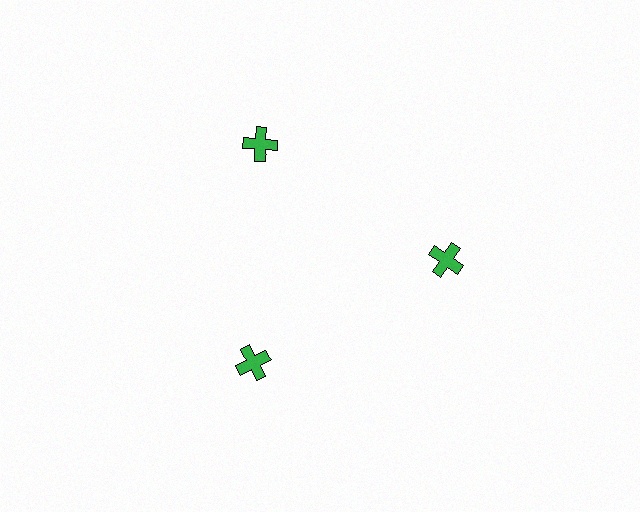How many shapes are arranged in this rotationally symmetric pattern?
There are 3 shapes, arranged in 3 groups of 1.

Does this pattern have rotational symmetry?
Yes, this pattern has 3-fold rotational symmetry. It looks the same after rotating 120 degrees around the center.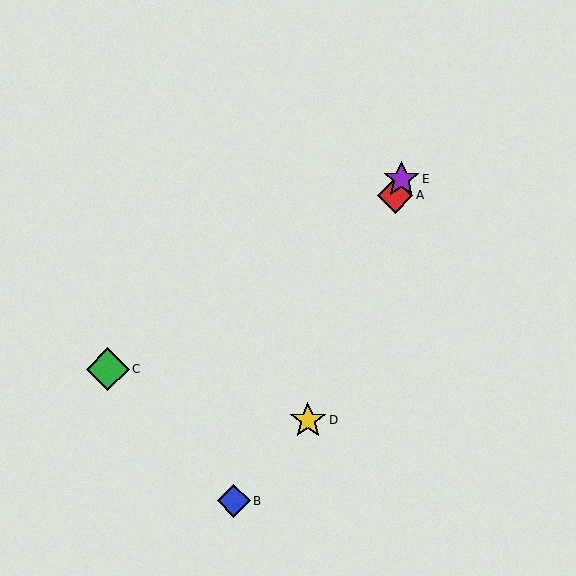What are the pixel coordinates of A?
Object A is at (395, 196).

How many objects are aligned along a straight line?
3 objects (A, D, E) are aligned along a straight line.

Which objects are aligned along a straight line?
Objects A, D, E are aligned along a straight line.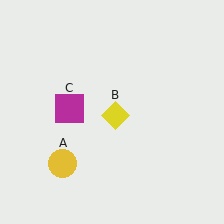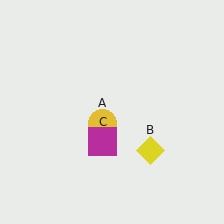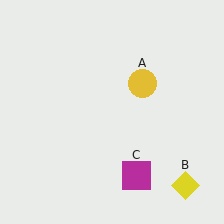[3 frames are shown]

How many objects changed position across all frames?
3 objects changed position: yellow circle (object A), yellow diamond (object B), magenta square (object C).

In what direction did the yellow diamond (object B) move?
The yellow diamond (object B) moved down and to the right.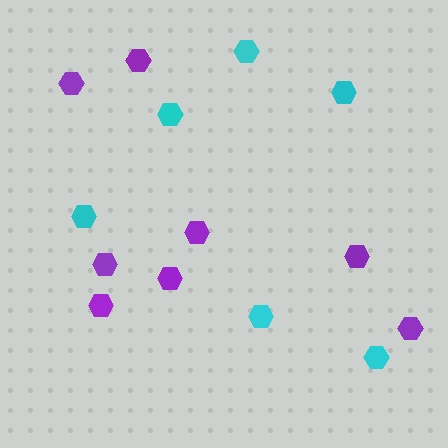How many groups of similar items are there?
There are 2 groups: one group of purple hexagons (8) and one group of cyan hexagons (6).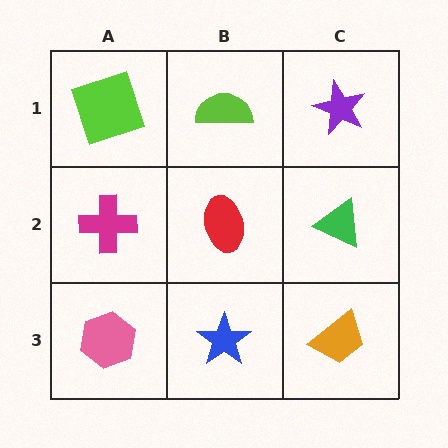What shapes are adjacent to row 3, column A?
A magenta cross (row 2, column A), a blue star (row 3, column B).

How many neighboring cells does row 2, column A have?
3.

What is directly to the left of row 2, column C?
A red ellipse.